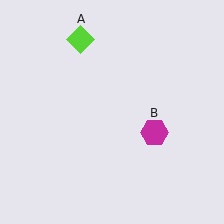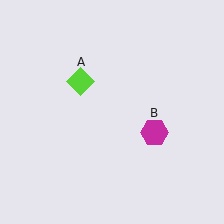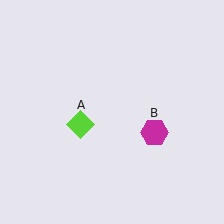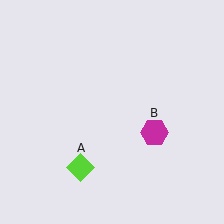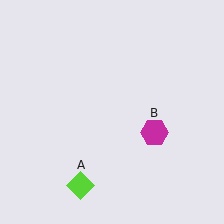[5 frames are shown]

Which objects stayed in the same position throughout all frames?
Magenta hexagon (object B) remained stationary.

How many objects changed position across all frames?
1 object changed position: lime diamond (object A).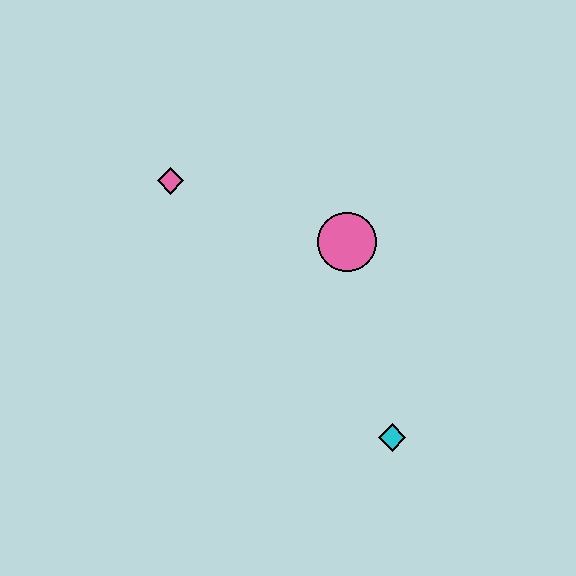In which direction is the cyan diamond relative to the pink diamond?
The cyan diamond is below the pink diamond.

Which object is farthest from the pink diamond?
The cyan diamond is farthest from the pink diamond.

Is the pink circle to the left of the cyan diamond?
Yes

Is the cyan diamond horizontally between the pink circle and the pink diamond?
No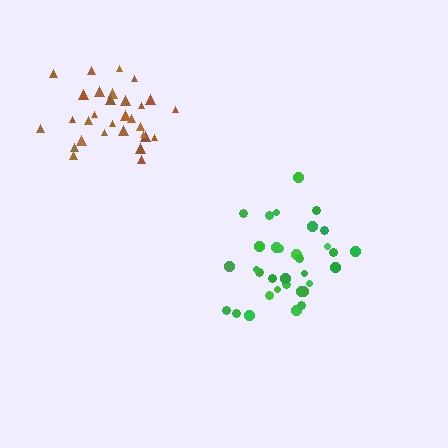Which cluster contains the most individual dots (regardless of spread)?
Green (33).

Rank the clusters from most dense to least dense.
green, brown.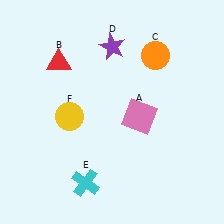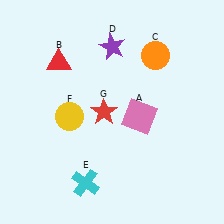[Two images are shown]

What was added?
A red star (G) was added in Image 2.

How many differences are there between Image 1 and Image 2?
There is 1 difference between the two images.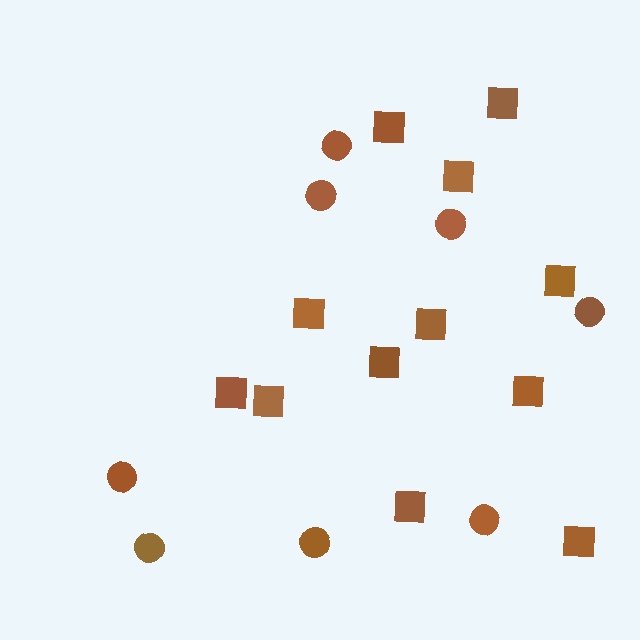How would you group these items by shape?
There are 2 groups: one group of squares (12) and one group of circles (8).